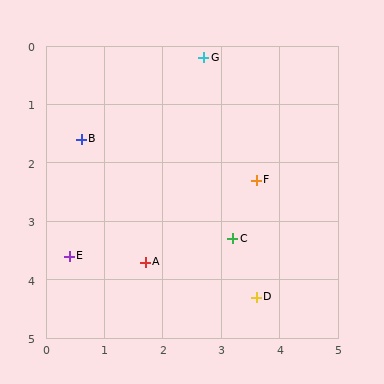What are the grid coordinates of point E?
Point E is at approximately (0.4, 3.6).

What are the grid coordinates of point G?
Point G is at approximately (2.7, 0.2).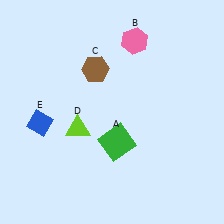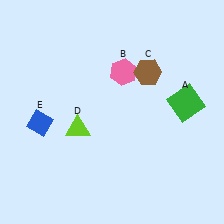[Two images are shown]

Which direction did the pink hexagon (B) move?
The pink hexagon (B) moved down.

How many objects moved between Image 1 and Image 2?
3 objects moved between the two images.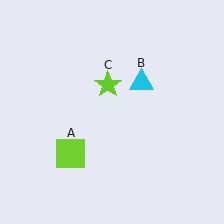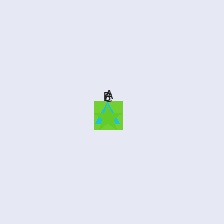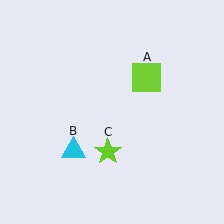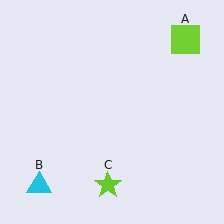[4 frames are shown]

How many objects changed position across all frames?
3 objects changed position: lime square (object A), cyan triangle (object B), lime star (object C).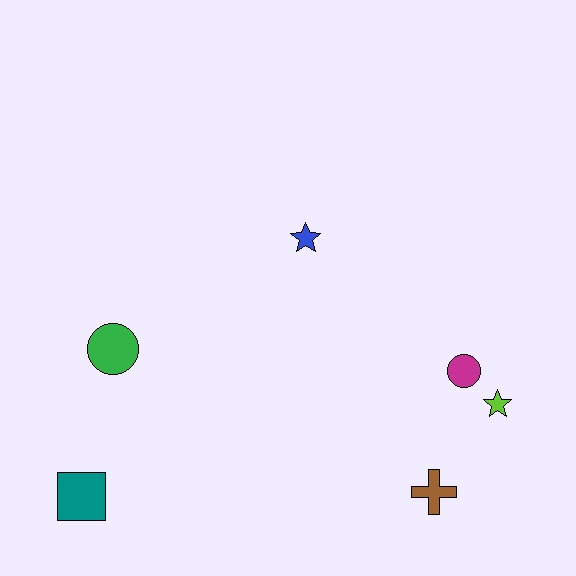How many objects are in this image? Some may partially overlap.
There are 6 objects.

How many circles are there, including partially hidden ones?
There are 2 circles.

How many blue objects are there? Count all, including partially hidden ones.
There is 1 blue object.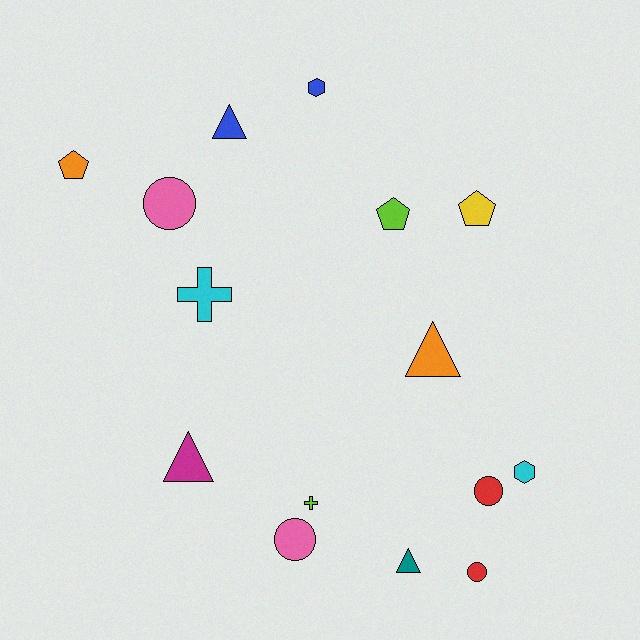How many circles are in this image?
There are 4 circles.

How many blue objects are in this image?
There are 2 blue objects.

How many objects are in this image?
There are 15 objects.